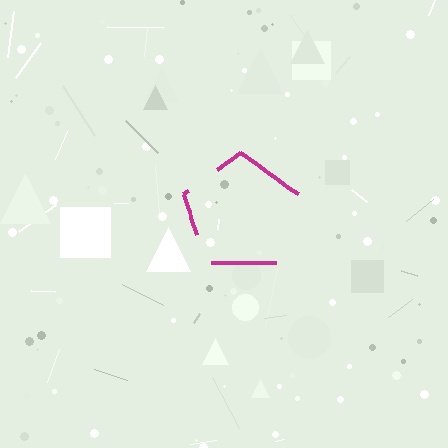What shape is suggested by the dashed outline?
The dashed outline suggests a pentagon.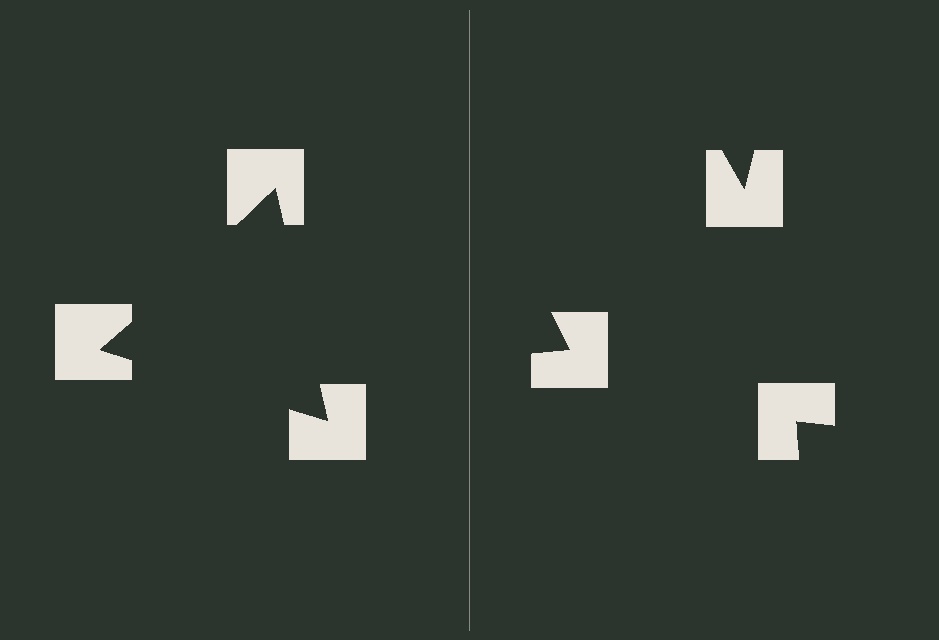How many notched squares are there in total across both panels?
6 — 3 on each side.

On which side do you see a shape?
An illusory triangle appears on the left side. On the right side the wedge cuts are rotated, so no coherent shape forms.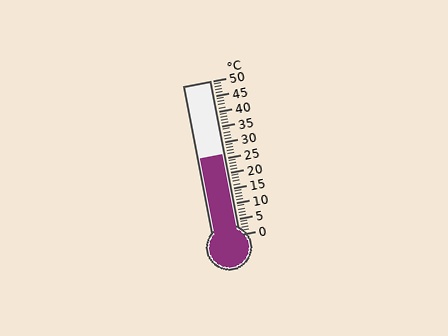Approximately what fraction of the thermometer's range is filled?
The thermometer is filled to approximately 50% of its range.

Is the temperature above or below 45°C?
The temperature is below 45°C.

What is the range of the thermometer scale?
The thermometer scale ranges from 0°C to 50°C.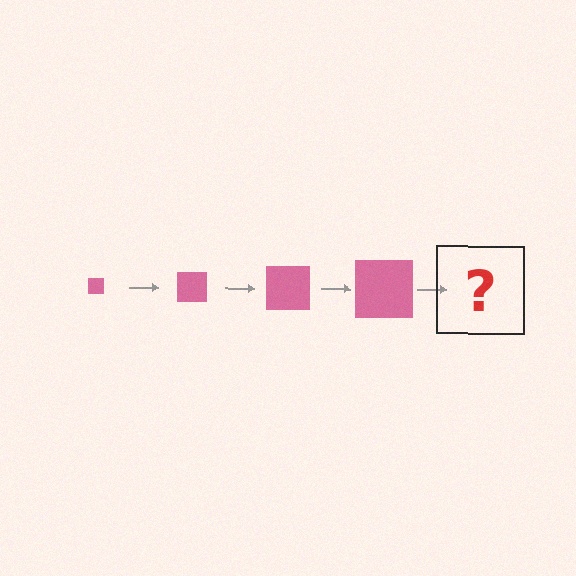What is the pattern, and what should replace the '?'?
The pattern is that the square gets progressively larger each step. The '?' should be a pink square, larger than the previous one.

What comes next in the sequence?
The next element should be a pink square, larger than the previous one.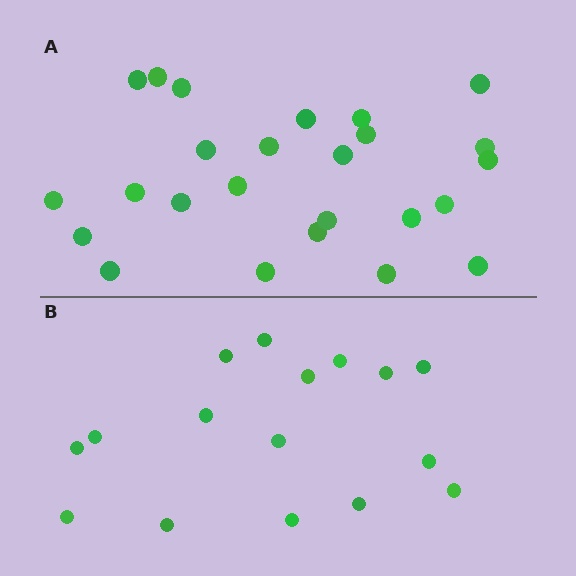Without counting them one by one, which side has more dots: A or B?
Region A (the top region) has more dots.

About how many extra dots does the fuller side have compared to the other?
Region A has roughly 8 or so more dots than region B.